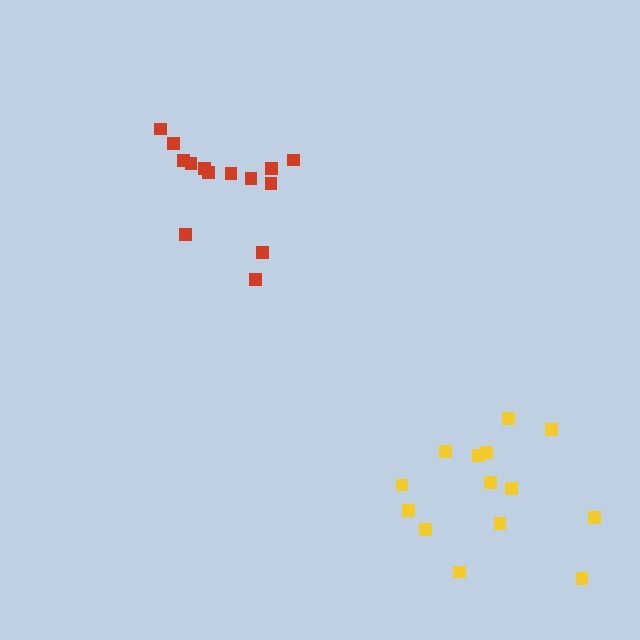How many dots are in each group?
Group 1: 14 dots, Group 2: 14 dots (28 total).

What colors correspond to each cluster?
The clusters are colored: red, yellow.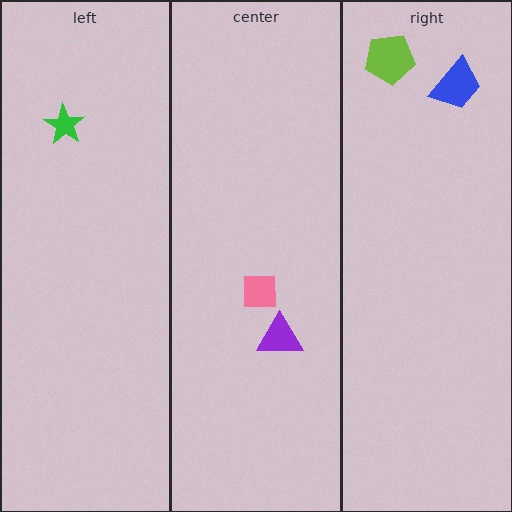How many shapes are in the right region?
2.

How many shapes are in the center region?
2.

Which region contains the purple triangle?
The center region.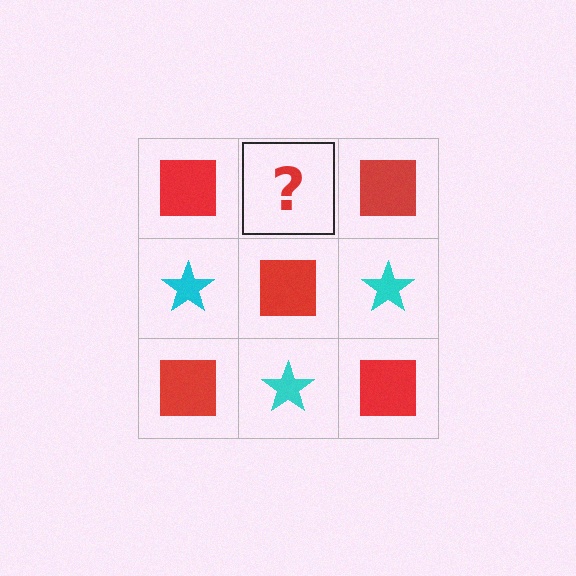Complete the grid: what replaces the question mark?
The question mark should be replaced with a cyan star.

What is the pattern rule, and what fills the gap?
The rule is that it alternates red square and cyan star in a checkerboard pattern. The gap should be filled with a cyan star.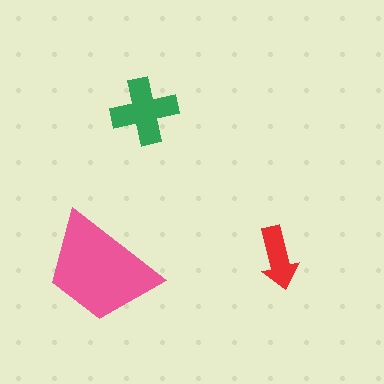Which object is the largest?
The pink trapezoid.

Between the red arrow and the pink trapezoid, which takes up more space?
The pink trapezoid.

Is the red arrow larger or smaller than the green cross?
Smaller.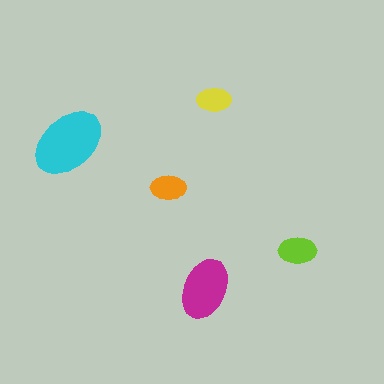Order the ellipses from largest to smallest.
the cyan one, the magenta one, the lime one, the orange one, the yellow one.